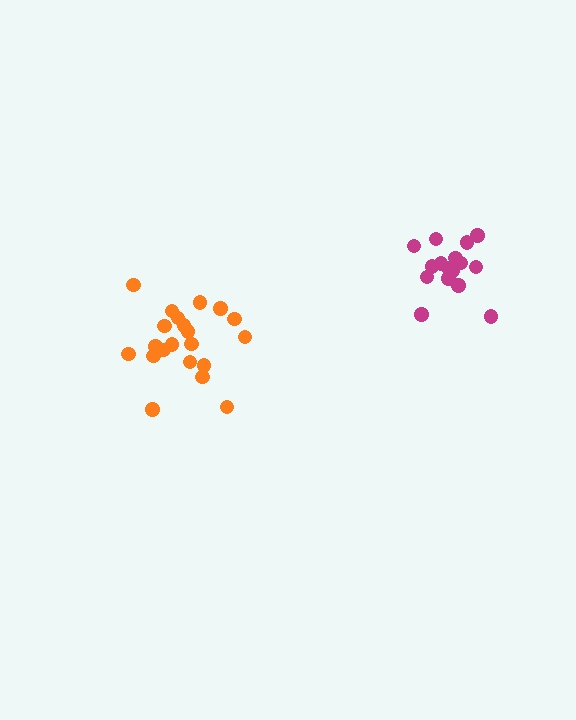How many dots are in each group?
Group 1: 16 dots, Group 2: 21 dots (37 total).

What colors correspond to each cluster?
The clusters are colored: magenta, orange.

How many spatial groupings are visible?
There are 2 spatial groupings.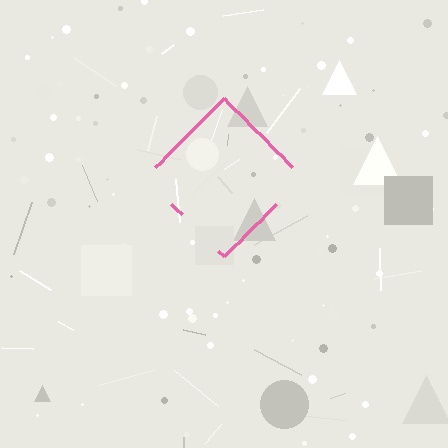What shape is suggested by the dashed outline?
The dashed outline suggests a diamond.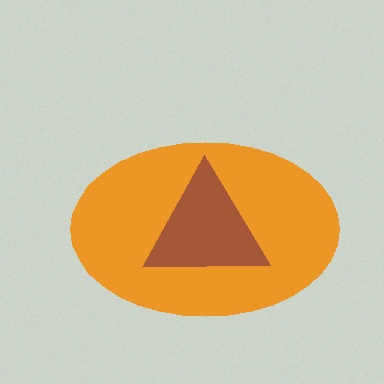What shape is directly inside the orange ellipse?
The brown triangle.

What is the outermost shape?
The orange ellipse.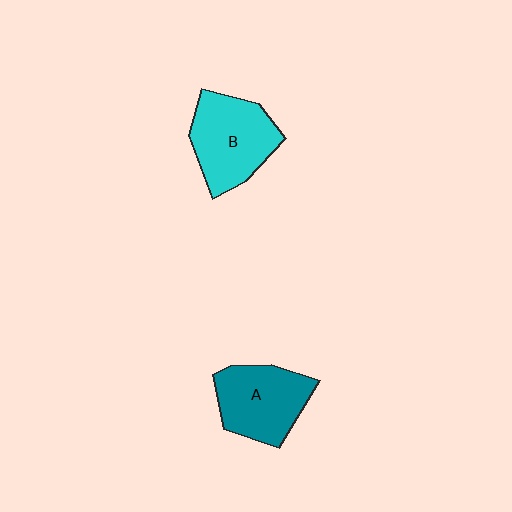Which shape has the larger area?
Shape B (cyan).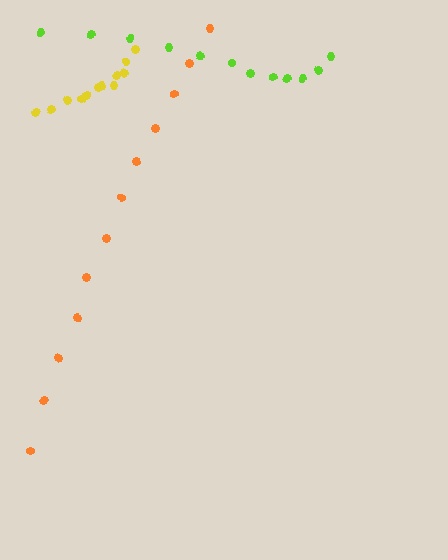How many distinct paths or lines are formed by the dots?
There are 3 distinct paths.